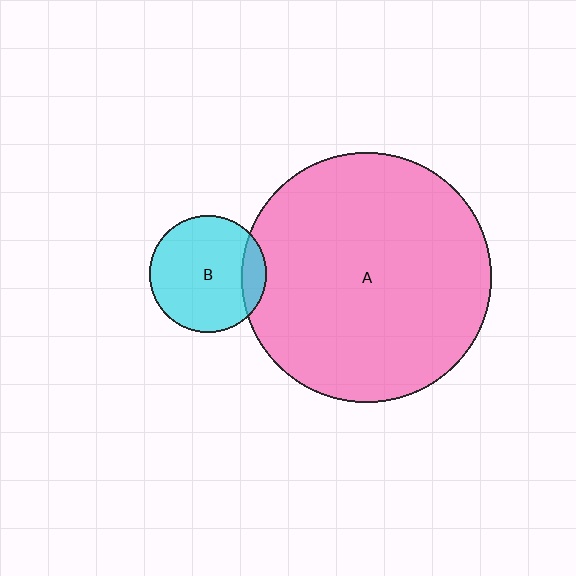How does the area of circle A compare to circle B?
Approximately 4.6 times.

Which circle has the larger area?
Circle A (pink).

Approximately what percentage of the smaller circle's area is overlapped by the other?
Approximately 15%.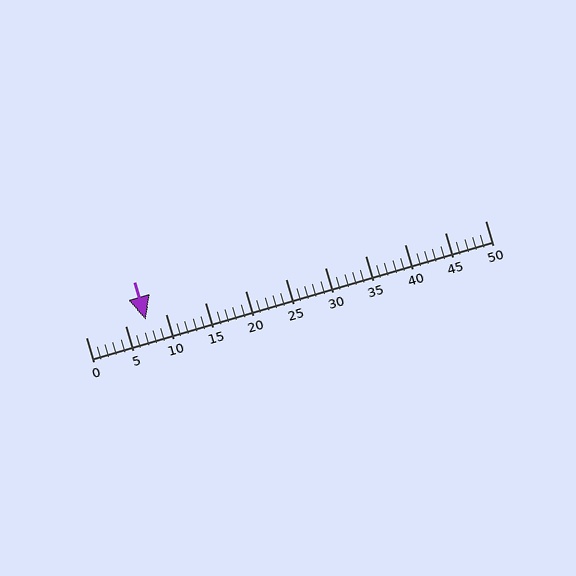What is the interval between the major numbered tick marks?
The major tick marks are spaced 5 units apart.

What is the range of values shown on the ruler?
The ruler shows values from 0 to 50.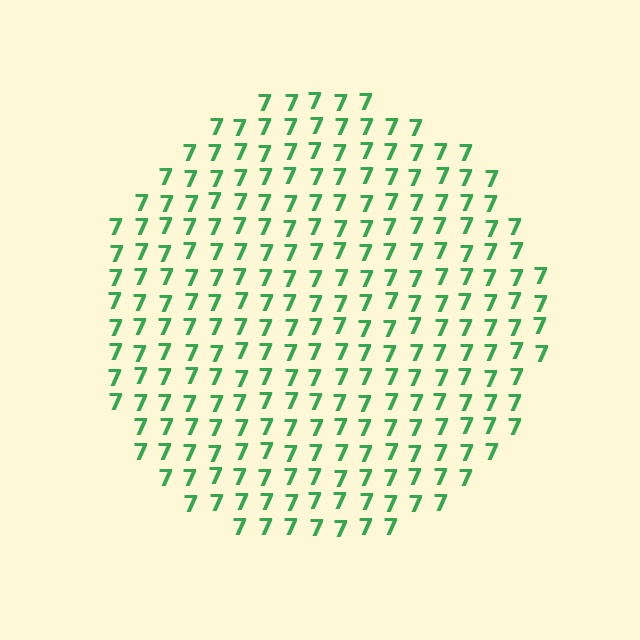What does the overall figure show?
The overall figure shows a circle.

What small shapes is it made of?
It is made of small digit 7's.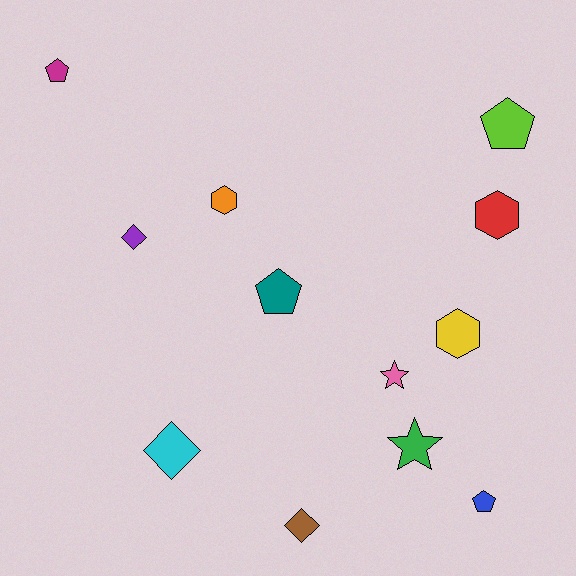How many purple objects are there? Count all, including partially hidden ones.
There is 1 purple object.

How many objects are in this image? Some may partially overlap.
There are 12 objects.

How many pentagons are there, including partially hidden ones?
There are 4 pentagons.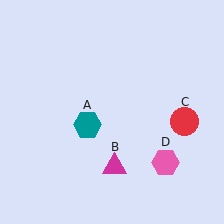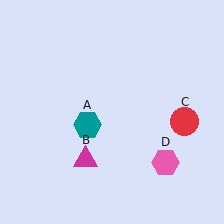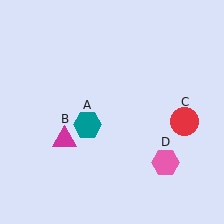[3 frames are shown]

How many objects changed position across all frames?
1 object changed position: magenta triangle (object B).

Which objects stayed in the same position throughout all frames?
Teal hexagon (object A) and red circle (object C) and pink hexagon (object D) remained stationary.